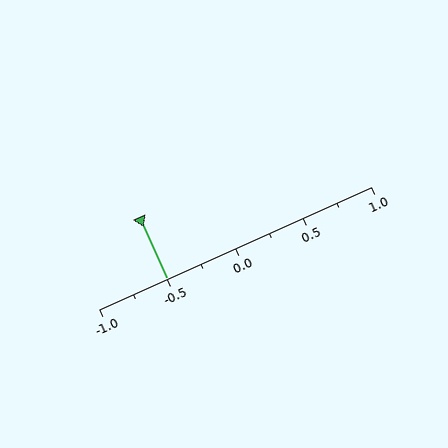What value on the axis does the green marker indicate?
The marker indicates approximately -0.5.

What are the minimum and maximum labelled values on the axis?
The axis runs from -1.0 to 1.0.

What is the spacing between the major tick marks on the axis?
The major ticks are spaced 0.5 apart.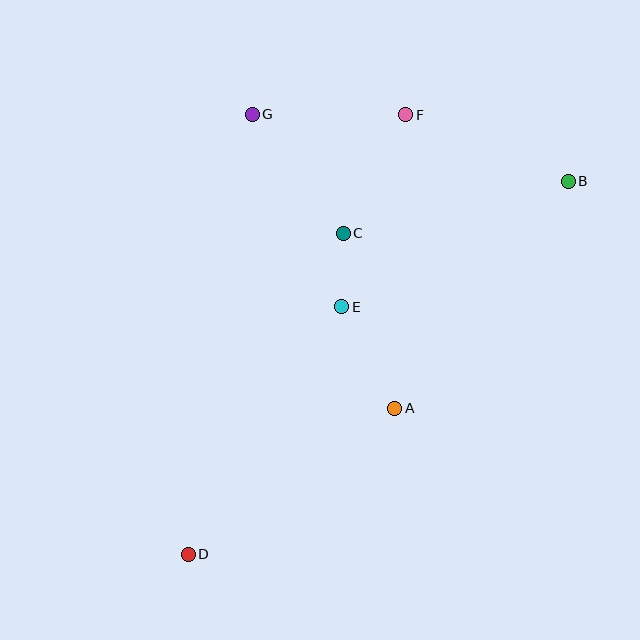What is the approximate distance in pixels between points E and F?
The distance between E and F is approximately 202 pixels.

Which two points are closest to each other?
Points C and E are closest to each other.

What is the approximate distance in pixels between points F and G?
The distance between F and G is approximately 154 pixels.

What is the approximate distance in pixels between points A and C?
The distance between A and C is approximately 182 pixels.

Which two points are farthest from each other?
Points B and D are farthest from each other.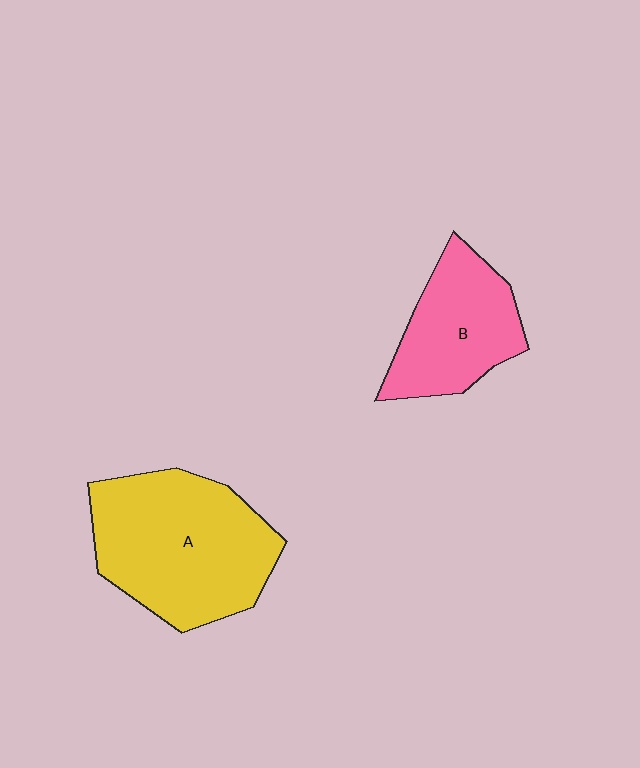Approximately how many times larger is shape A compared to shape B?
Approximately 1.6 times.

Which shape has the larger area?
Shape A (yellow).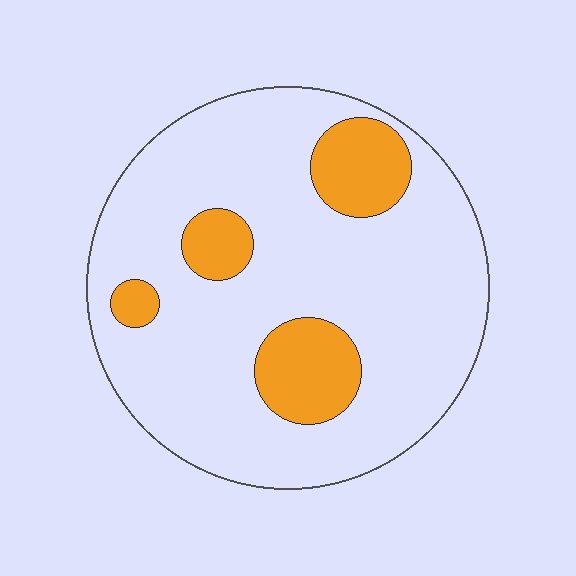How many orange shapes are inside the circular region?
4.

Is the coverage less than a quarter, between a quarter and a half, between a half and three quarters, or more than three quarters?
Less than a quarter.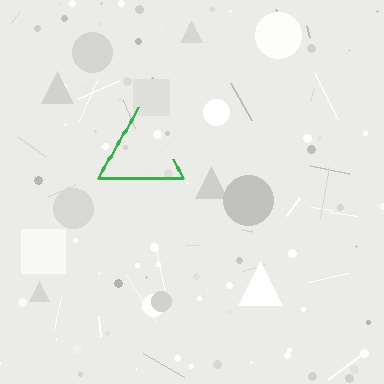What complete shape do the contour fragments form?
The contour fragments form a triangle.